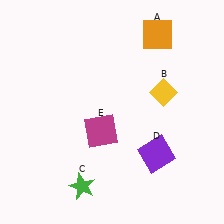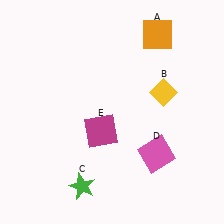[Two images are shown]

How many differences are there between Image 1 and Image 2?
There is 1 difference between the two images.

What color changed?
The square (D) changed from purple in Image 1 to pink in Image 2.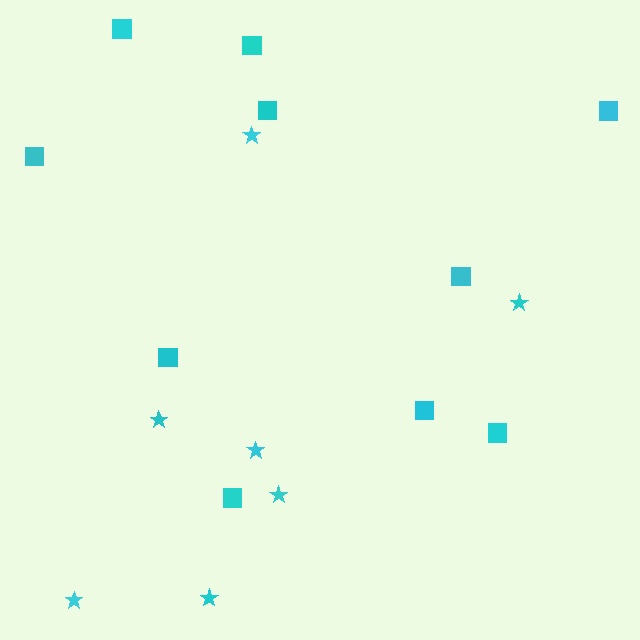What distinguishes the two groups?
There are 2 groups: one group of stars (7) and one group of squares (10).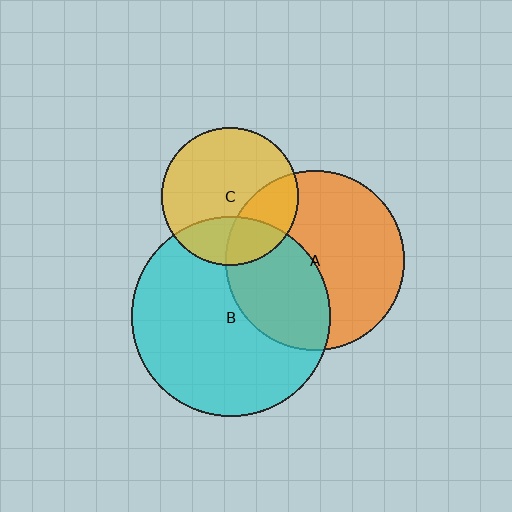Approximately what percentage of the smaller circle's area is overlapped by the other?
Approximately 30%.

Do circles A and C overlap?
Yes.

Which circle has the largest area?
Circle B (cyan).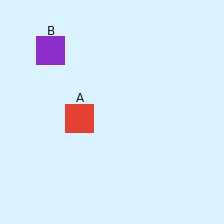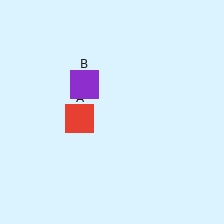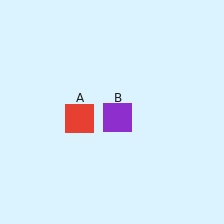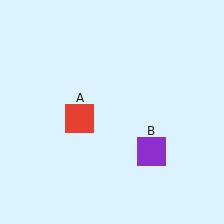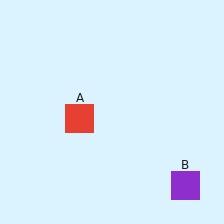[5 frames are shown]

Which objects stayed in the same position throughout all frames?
Red square (object A) remained stationary.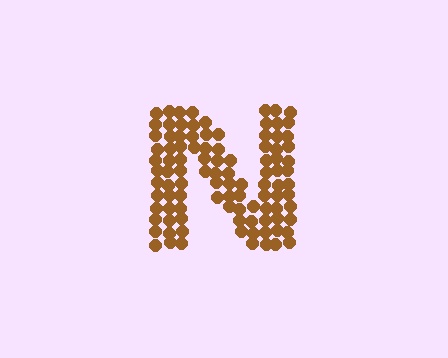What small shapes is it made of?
It is made of small circles.